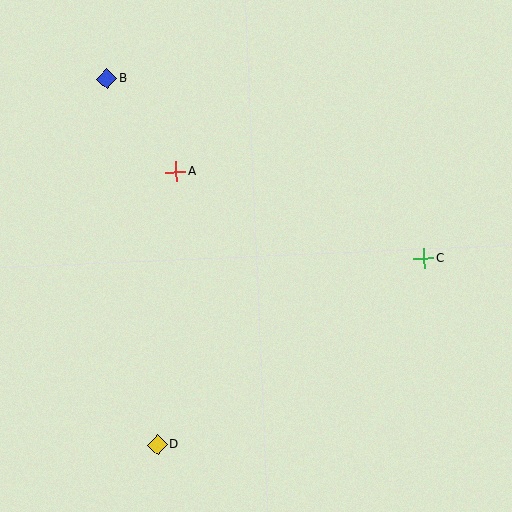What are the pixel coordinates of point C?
Point C is at (424, 258).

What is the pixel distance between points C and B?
The distance between C and B is 365 pixels.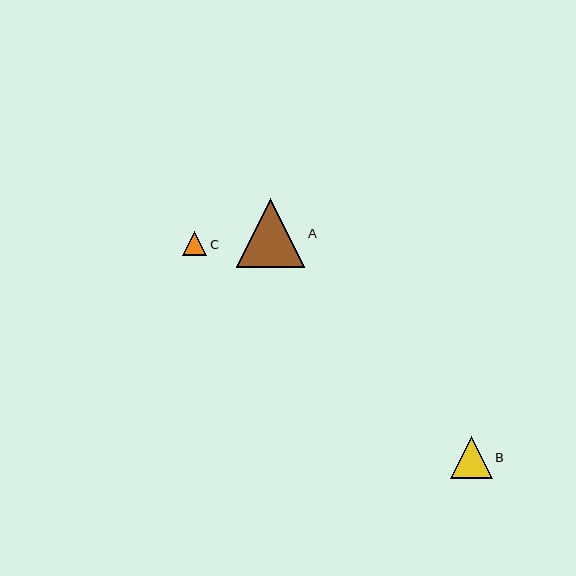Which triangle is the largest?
Triangle A is the largest with a size of approximately 68 pixels.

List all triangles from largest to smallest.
From largest to smallest: A, B, C.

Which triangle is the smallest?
Triangle C is the smallest with a size of approximately 24 pixels.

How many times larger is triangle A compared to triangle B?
Triangle A is approximately 1.6 times the size of triangle B.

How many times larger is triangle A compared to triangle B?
Triangle A is approximately 1.6 times the size of triangle B.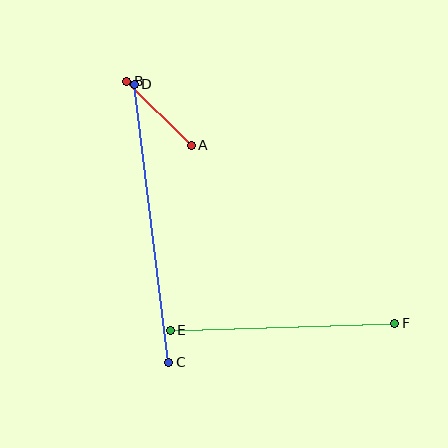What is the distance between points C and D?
The distance is approximately 280 pixels.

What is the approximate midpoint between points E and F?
The midpoint is at approximately (282, 327) pixels.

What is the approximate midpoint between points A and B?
The midpoint is at approximately (159, 113) pixels.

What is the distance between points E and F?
The distance is approximately 225 pixels.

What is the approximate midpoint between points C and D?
The midpoint is at approximately (151, 223) pixels.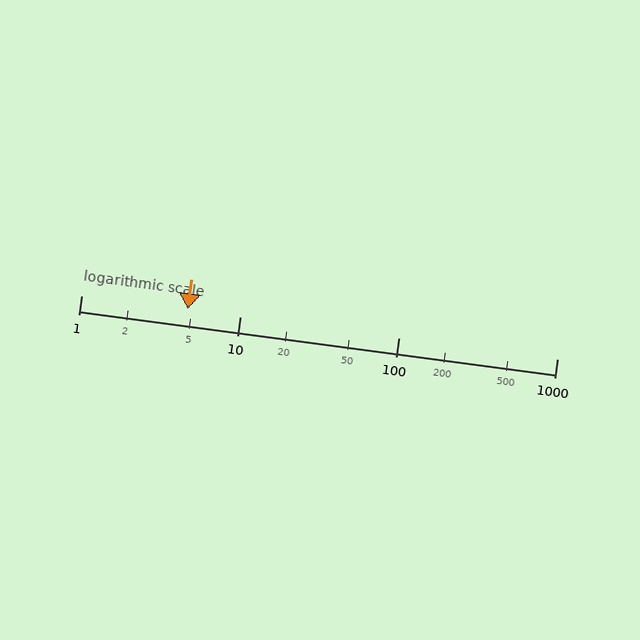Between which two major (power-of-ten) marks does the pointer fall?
The pointer is between 1 and 10.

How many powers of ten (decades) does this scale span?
The scale spans 3 decades, from 1 to 1000.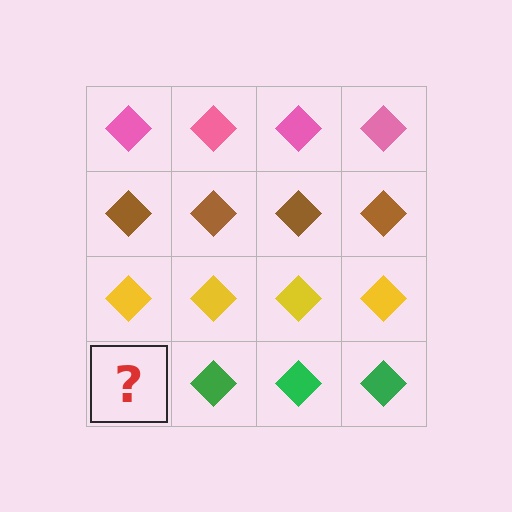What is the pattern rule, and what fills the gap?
The rule is that each row has a consistent color. The gap should be filled with a green diamond.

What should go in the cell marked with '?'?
The missing cell should contain a green diamond.